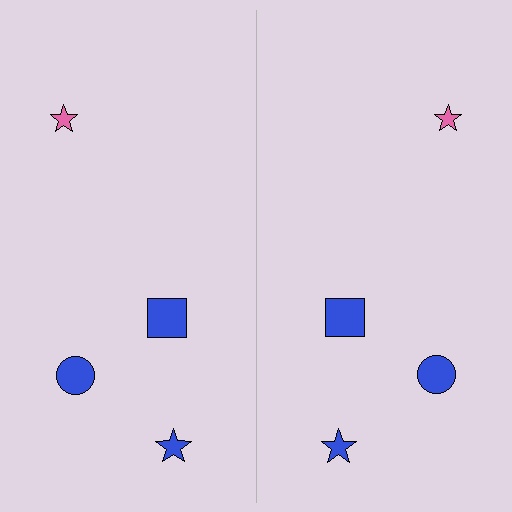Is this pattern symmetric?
Yes, this pattern has bilateral (reflection) symmetry.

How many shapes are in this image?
There are 8 shapes in this image.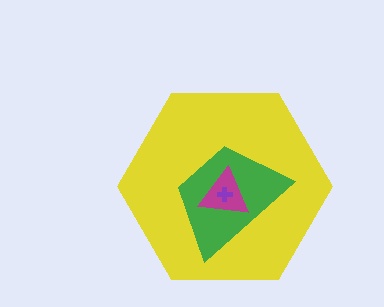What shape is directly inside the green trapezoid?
The magenta triangle.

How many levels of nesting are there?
4.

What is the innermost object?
The purple cross.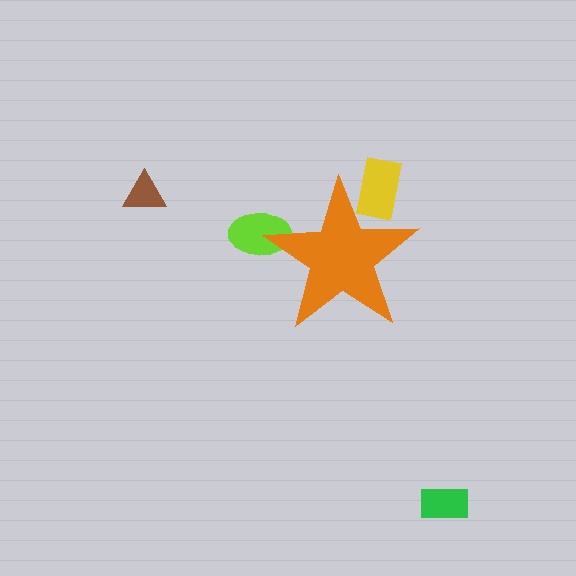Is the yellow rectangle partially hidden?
Yes, the yellow rectangle is partially hidden behind the orange star.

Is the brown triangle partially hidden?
No, the brown triangle is fully visible.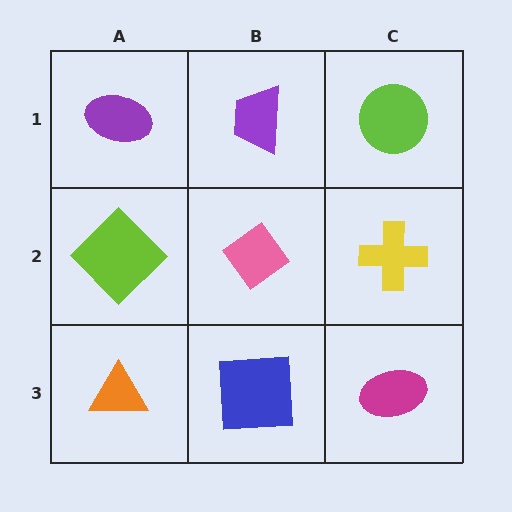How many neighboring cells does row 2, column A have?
3.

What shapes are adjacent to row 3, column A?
A lime diamond (row 2, column A), a blue square (row 3, column B).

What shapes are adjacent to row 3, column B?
A pink diamond (row 2, column B), an orange triangle (row 3, column A), a magenta ellipse (row 3, column C).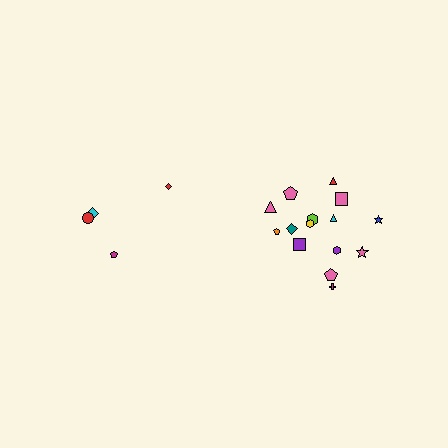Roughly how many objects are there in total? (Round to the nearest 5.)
Roughly 20 objects in total.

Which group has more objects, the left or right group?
The right group.